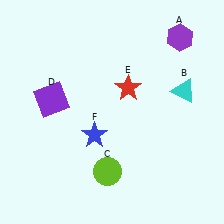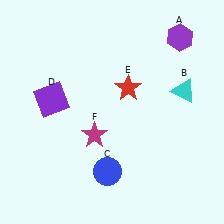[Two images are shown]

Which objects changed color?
C changed from lime to blue. F changed from blue to magenta.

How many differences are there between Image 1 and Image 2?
There are 2 differences between the two images.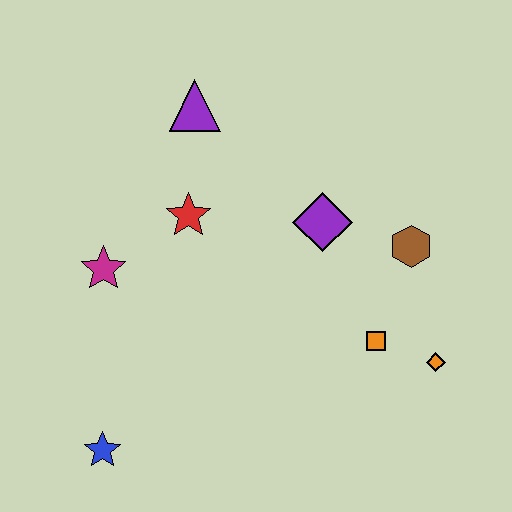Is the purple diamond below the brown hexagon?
No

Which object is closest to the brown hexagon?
The purple diamond is closest to the brown hexagon.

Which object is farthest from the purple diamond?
The blue star is farthest from the purple diamond.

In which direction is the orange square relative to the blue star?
The orange square is to the right of the blue star.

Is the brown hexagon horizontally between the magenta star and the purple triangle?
No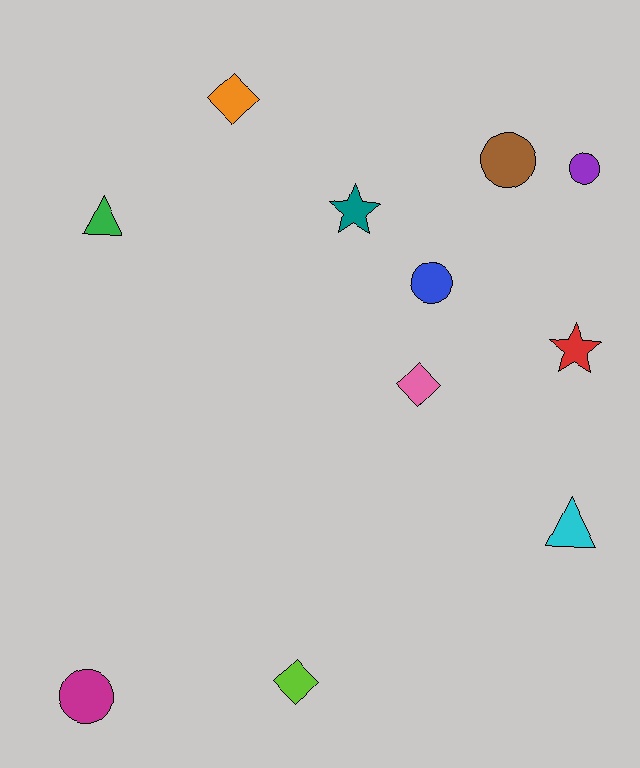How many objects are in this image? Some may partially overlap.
There are 11 objects.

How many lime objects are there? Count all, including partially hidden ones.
There is 1 lime object.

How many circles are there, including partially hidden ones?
There are 4 circles.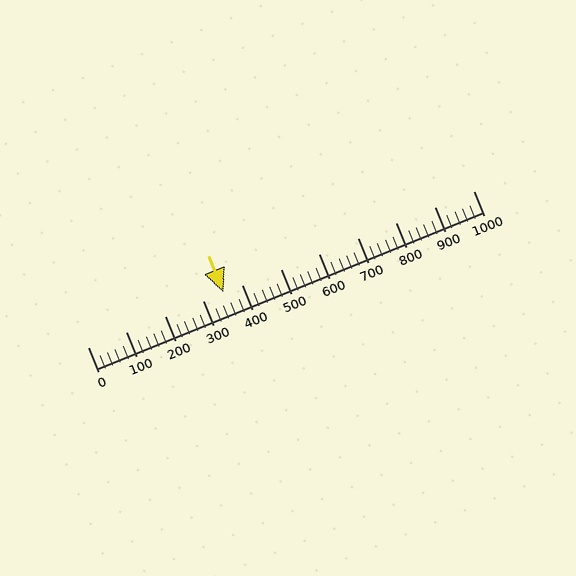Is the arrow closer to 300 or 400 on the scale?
The arrow is closer to 400.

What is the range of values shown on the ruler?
The ruler shows values from 0 to 1000.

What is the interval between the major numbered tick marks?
The major tick marks are spaced 100 units apart.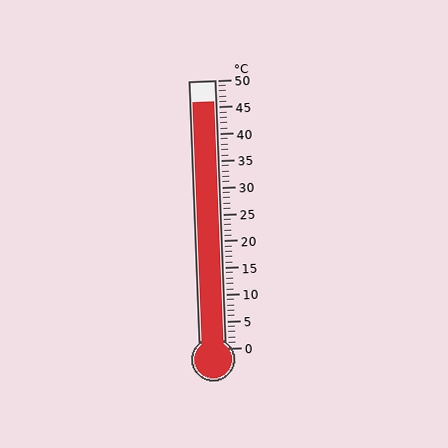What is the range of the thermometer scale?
The thermometer scale ranges from 0°C to 50°C.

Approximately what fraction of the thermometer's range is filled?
The thermometer is filled to approximately 90% of its range.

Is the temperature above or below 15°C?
The temperature is above 15°C.